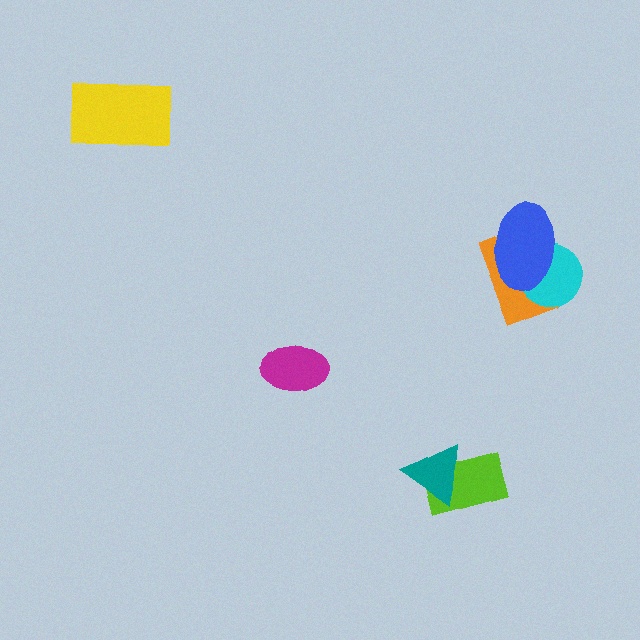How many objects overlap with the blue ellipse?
2 objects overlap with the blue ellipse.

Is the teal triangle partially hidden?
No, no other shape covers it.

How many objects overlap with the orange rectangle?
2 objects overlap with the orange rectangle.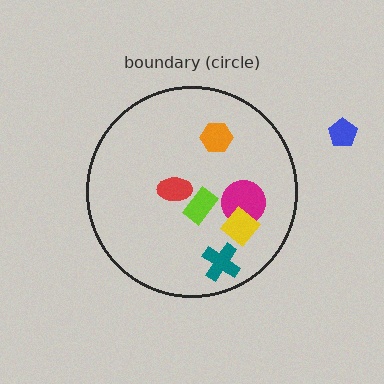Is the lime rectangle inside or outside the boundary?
Inside.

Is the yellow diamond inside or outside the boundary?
Inside.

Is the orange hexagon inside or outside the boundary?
Inside.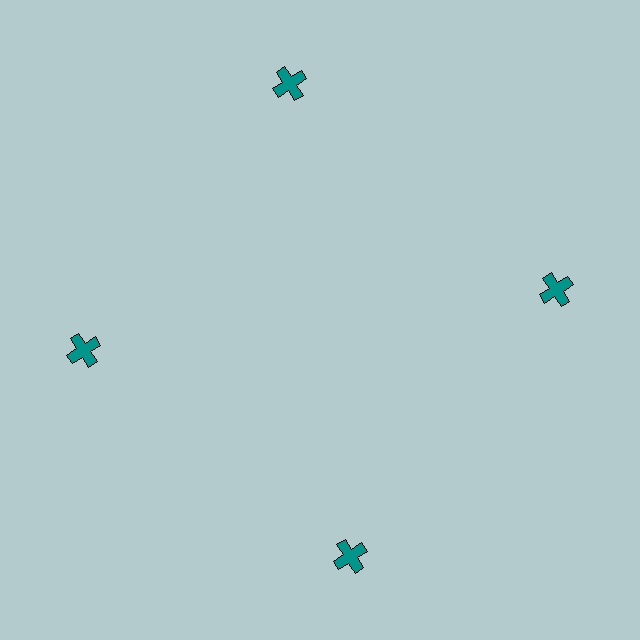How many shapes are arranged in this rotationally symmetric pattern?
There are 4 shapes, arranged in 4 groups of 1.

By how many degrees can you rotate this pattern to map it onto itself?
The pattern maps onto itself every 90 degrees of rotation.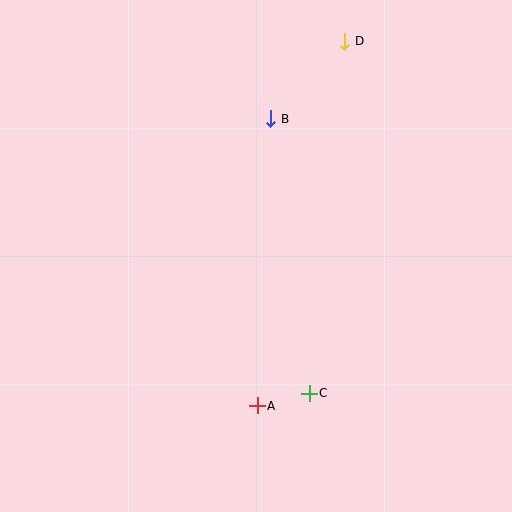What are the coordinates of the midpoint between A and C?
The midpoint between A and C is at (283, 400).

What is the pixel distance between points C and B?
The distance between C and B is 277 pixels.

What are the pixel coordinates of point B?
Point B is at (271, 119).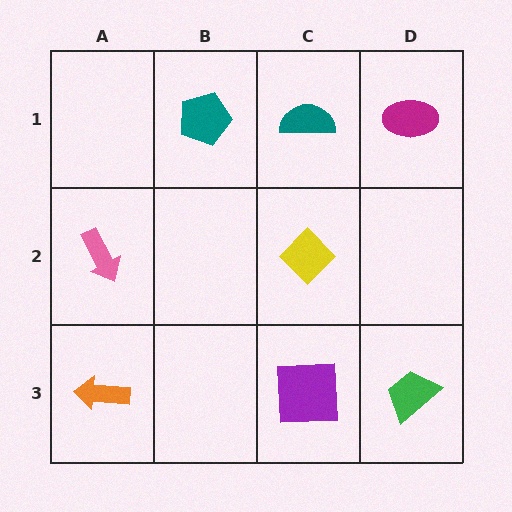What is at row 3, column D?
A green trapezoid.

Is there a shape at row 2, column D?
No, that cell is empty.